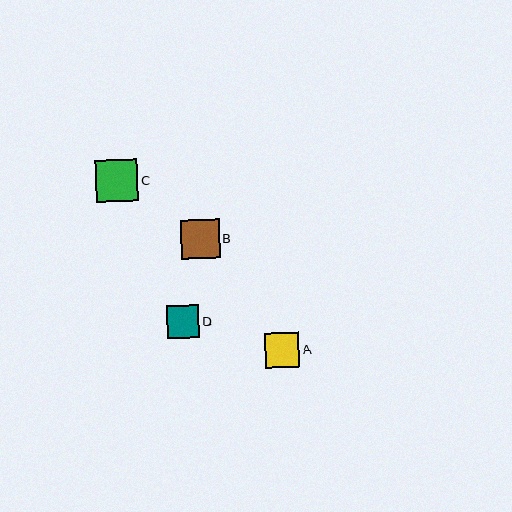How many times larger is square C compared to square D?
Square C is approximately 1.3 times the size of square D.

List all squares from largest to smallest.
From largest to smallest: C, B, A, D.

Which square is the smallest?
Square D is the smallest with a size of approximately 33 pixels.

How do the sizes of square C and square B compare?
Square C and square B are approximately the same size.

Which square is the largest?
Square C is the largest with a size of approximately 42 pixels.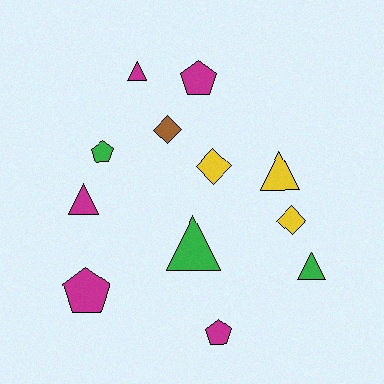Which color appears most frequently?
Magenta, with 5 objects.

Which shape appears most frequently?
Triangle, with 5 objects.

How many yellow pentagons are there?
There are no yellow pentagons.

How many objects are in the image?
There are 12 objects.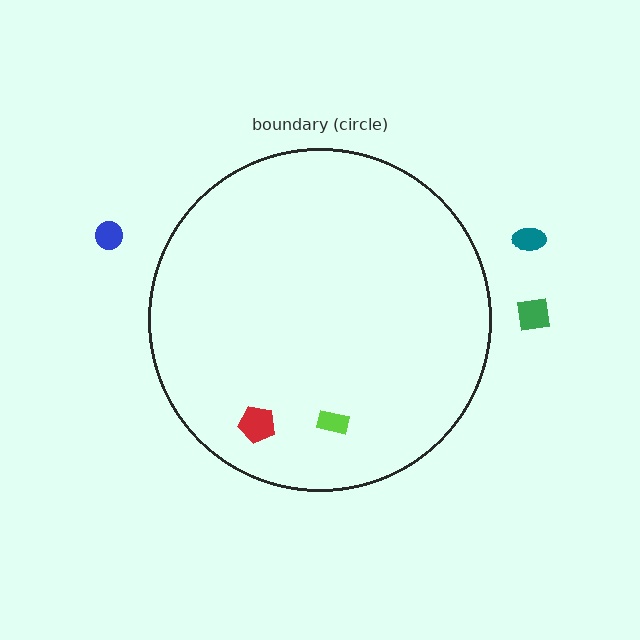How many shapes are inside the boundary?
2 inside, 3 outside.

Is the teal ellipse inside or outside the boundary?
Outside.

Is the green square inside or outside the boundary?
Outside.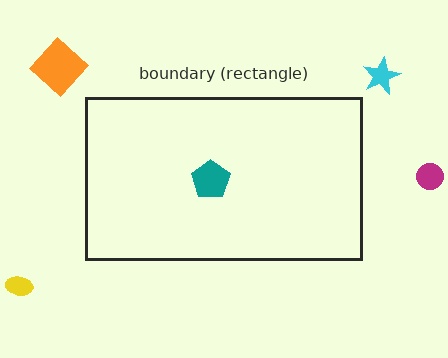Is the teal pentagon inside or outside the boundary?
Inside.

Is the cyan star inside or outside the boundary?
Outside.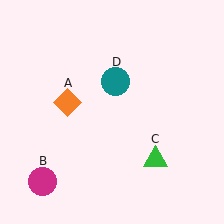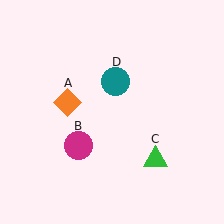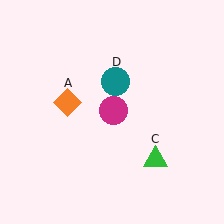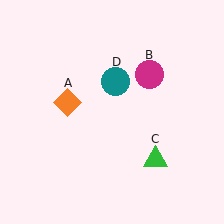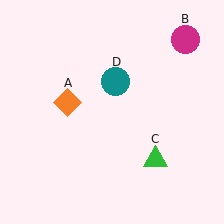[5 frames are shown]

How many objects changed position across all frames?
1 object changed position: magenta circle (object B).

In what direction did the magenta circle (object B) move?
The magenta circle (object B) moved up and to the right.